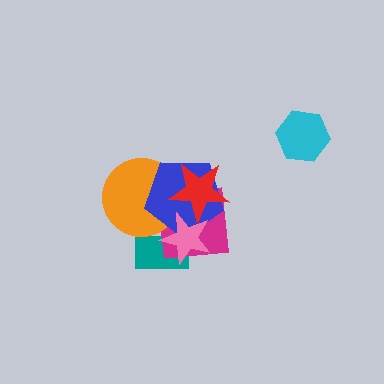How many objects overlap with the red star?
4 objects overlap with the red star.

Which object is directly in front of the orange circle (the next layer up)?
The blue pentagon is directly in front of the orange circle.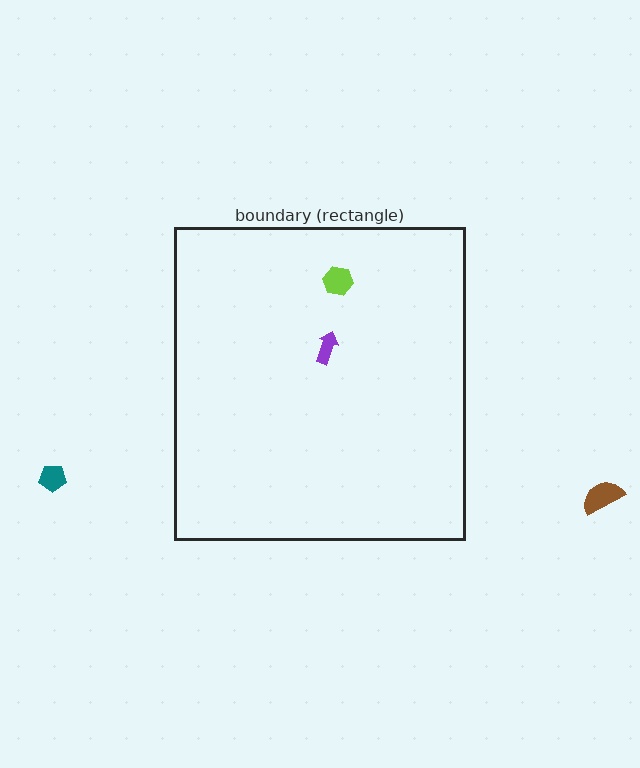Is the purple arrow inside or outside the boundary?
Inside.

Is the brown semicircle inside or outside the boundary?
Outside.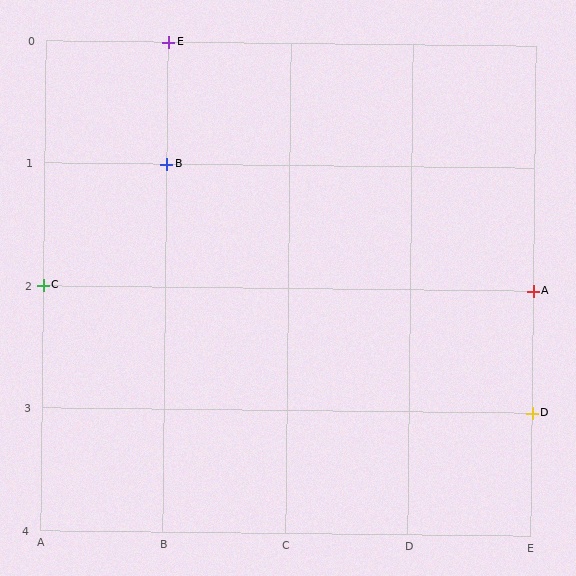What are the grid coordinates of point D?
Point D is at grid coordinates (E, 3).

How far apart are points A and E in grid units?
Points A and E are 3 columns and 2 rows apart (about 3.6 grid units diagonally).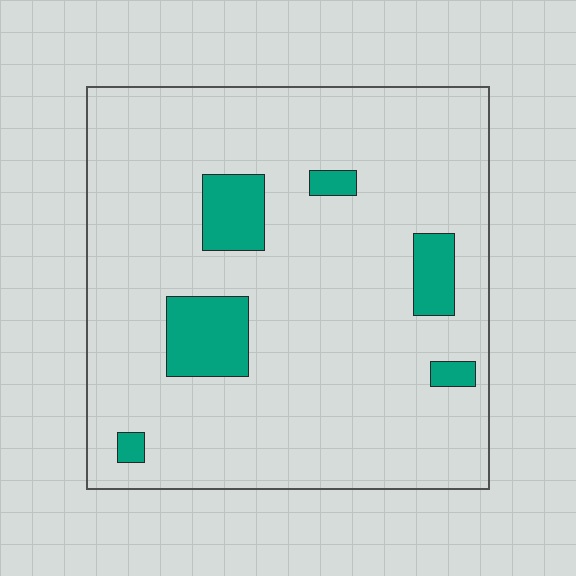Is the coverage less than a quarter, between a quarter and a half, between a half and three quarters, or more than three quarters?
Less than a quarter.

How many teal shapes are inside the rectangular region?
6.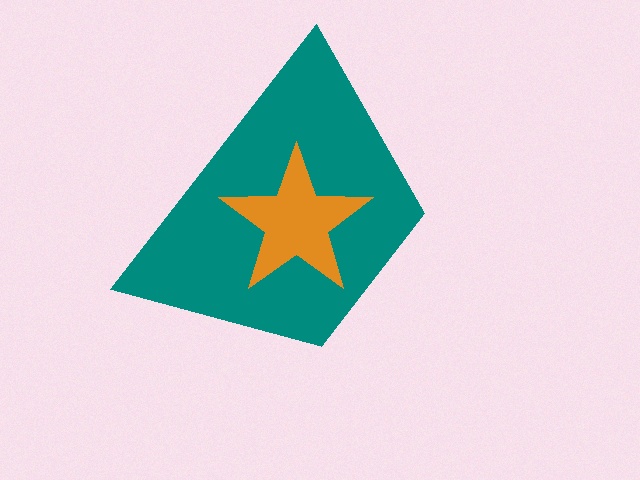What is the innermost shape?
The orange star.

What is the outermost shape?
The teal trapezoid.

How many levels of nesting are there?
2.